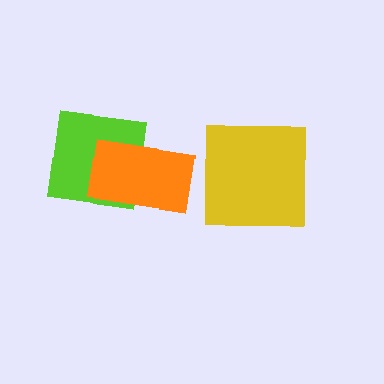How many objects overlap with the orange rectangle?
1 object overlaps with the orange rectangle.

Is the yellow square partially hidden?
No, no other shape covers it.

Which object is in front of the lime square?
The orange rectangle is in front of the lime square.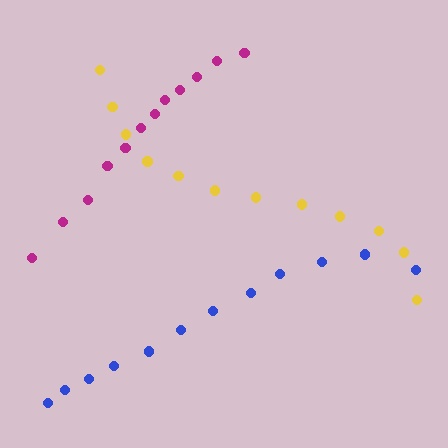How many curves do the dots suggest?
There are 3 distinct paths.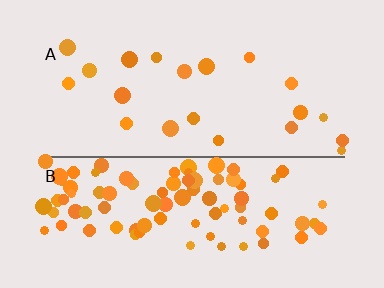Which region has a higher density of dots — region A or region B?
B (the bottom).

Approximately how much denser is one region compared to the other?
Approximately 4.5× — region B over region A.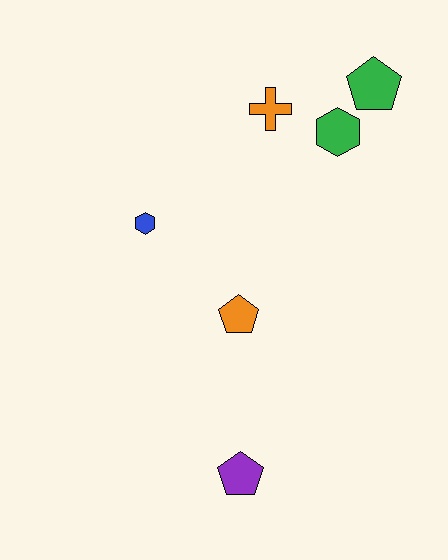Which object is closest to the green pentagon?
The green hexagon is closest to the green pentagon.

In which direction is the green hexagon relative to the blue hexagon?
The green hexagon is to the right of the blue hexagon.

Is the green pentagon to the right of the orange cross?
Yes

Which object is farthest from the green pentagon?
The purple pentagon is farthest from the green pentagon.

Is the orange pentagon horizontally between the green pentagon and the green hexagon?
No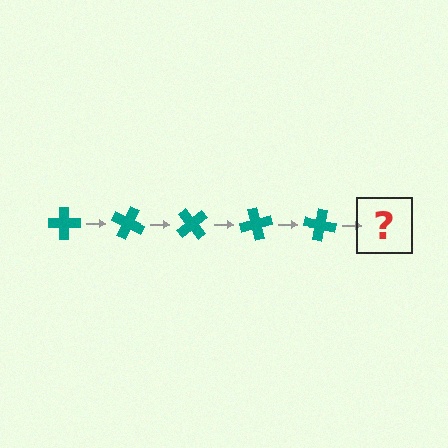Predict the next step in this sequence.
The next step is a teal cross rotated 125 degrees.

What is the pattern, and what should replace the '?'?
The pattern is that the cross rotates 25 degrees each step. The '?' should be a teal cross rotated 125 degrees.